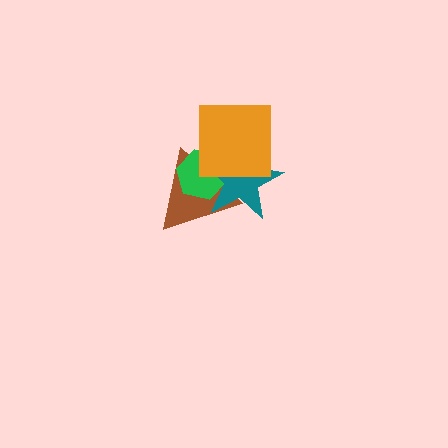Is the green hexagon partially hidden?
Yes, it is partially covered by another shape.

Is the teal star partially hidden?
Yes, it is partially covered by another shape.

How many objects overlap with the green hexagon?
3 objects overlap with the green hexagon.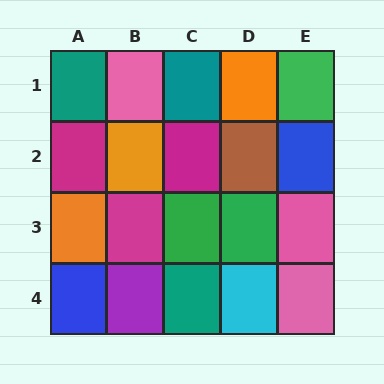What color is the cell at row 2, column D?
Brown.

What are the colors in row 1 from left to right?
Teal, pink, teal, orange, green.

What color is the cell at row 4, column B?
Purple.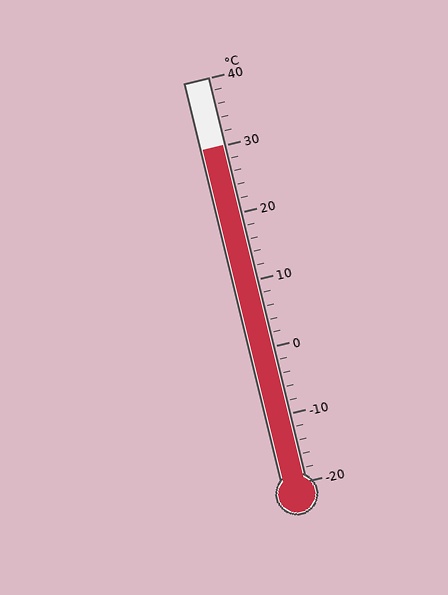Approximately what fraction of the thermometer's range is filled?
The thermometer is filled to approximately 85% of its range.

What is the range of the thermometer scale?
The thermometer scale ranges from -20°C to 40°C.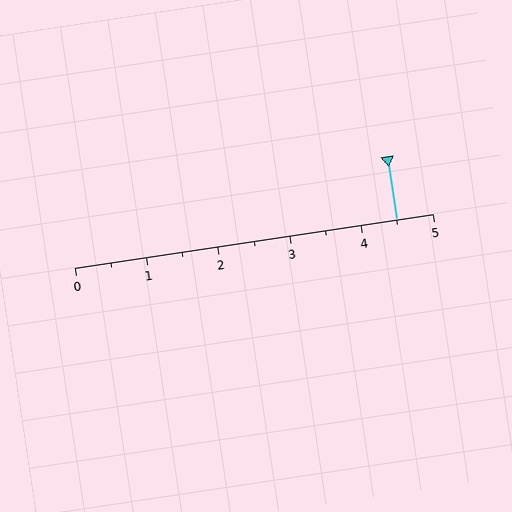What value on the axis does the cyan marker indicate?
The marker indicates approximately 4.5.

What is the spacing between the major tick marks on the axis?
The major ticks are spaced 1 apart.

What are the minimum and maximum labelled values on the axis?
The axis runs from 0 to 5.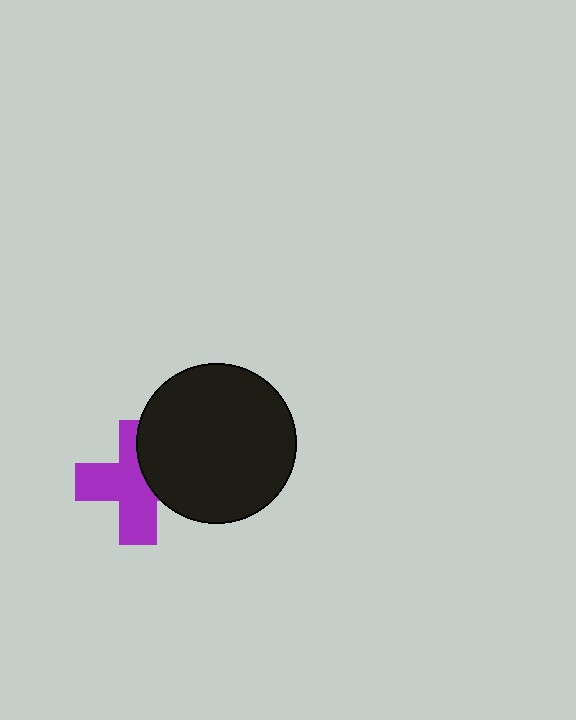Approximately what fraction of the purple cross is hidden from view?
Roughly 36% of the purple cross is hidden behind the black circle.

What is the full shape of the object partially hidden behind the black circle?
The partially hidden object is a purple cross.